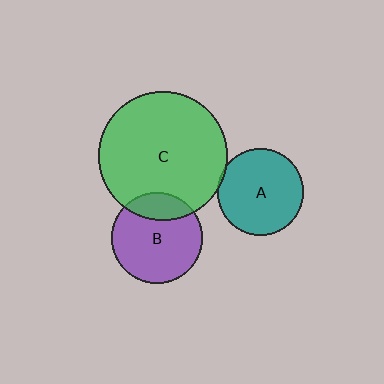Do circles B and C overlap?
Yes.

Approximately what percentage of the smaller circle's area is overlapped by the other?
Approximately 20%.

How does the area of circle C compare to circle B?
Approximately 2.0 times.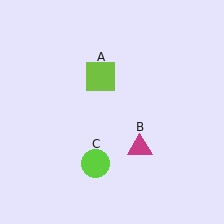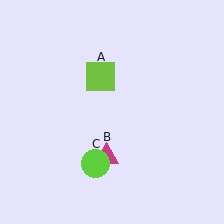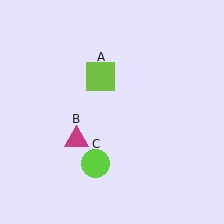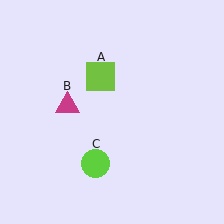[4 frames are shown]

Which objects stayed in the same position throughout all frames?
Lime square (object A) and lime circle (object C) remained stationary.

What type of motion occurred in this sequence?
The magenta triangle (object B) rotated clockwise around the center of the scene.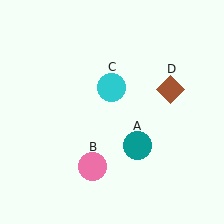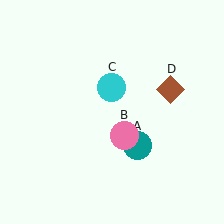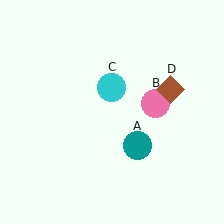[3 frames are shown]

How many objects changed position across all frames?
1 object changed position: pink circle (object B).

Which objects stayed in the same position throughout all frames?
Teal circle (object A) and cyan circle (object C) and brown diamond (object D) remained stationary.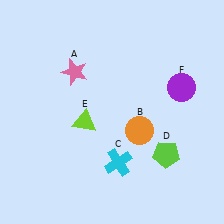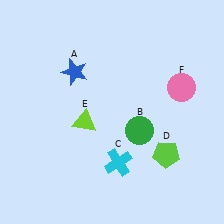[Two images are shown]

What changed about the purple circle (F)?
In Image 1, F is purple. In Image 2, it changed to pink.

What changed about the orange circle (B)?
In Image 1, B is orange. In Image 2, it changed to green.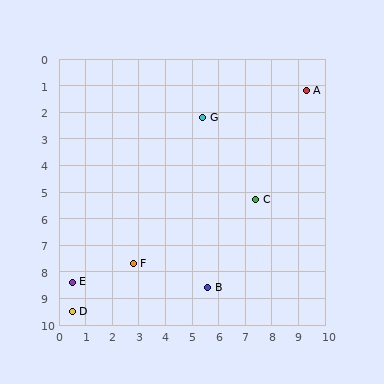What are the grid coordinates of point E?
Point E is at approximately (0.5, 8.4).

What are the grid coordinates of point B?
Point B is at approximately (5.6, 8.6).